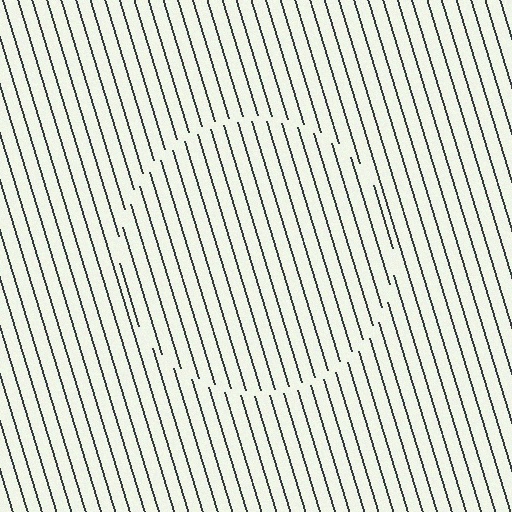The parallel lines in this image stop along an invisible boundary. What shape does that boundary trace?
An illusory circle. The interior of the shape contains the same grating, shifted by half a period — the contour is defined by the phase discontinuity where line-ends from the inner and outer gratings abut.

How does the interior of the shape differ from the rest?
The interior of the shape contains the same grating, shifted by half a period — the contour is defined by the phase discontinuity where line-ends from the inner and outer gratings abut.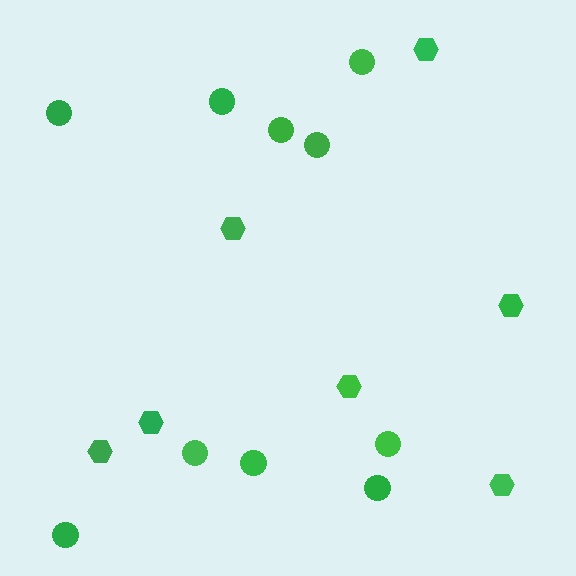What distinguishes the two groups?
There are 2 groups: one group of hexagons (7) and one group of circles (10).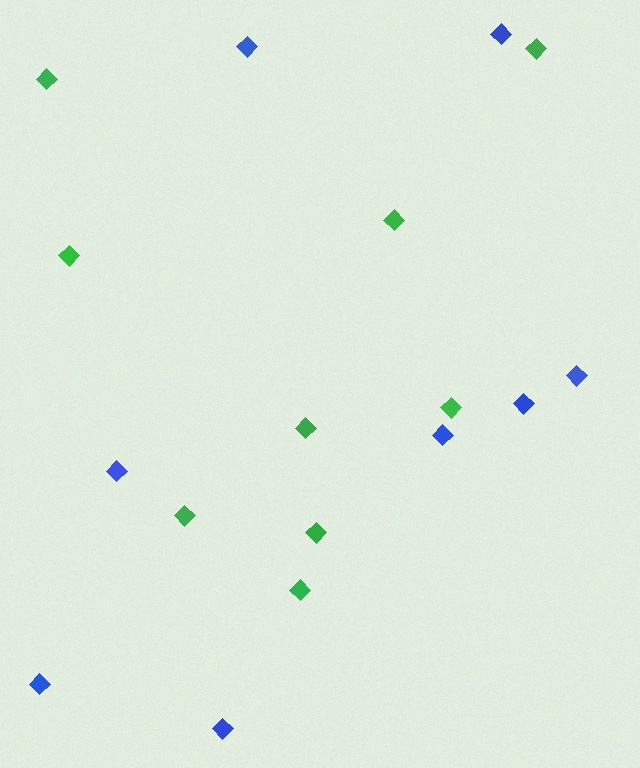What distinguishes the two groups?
There are 2 groups: one group of green diamonds (9) and one group of blue diamonds (8).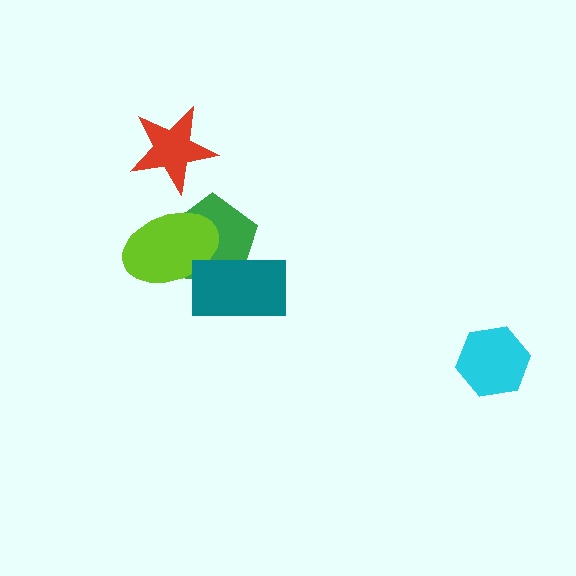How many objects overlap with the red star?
0 objects overlap with the red star.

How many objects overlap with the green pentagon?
2 objects overlap with the green pentagon.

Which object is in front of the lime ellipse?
The teal rectangle is in front of the lime ellipse.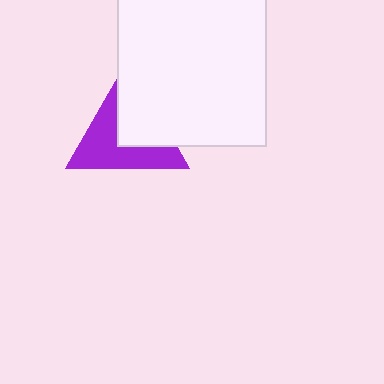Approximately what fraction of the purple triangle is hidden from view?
Roughly 43% of the purple triangle is hidden behind the white rectangle.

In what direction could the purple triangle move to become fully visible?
The purple triangle could move toward the lower-left. That would shift it out from behind the white rectangle entirely.